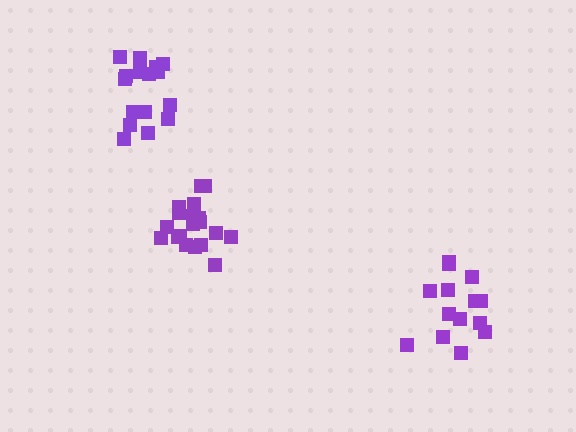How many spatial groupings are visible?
There are 3 spatial groupings.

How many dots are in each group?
Group 1: 14 dots, Group 2: 16 dots, Group 3: 20 dots (50 total).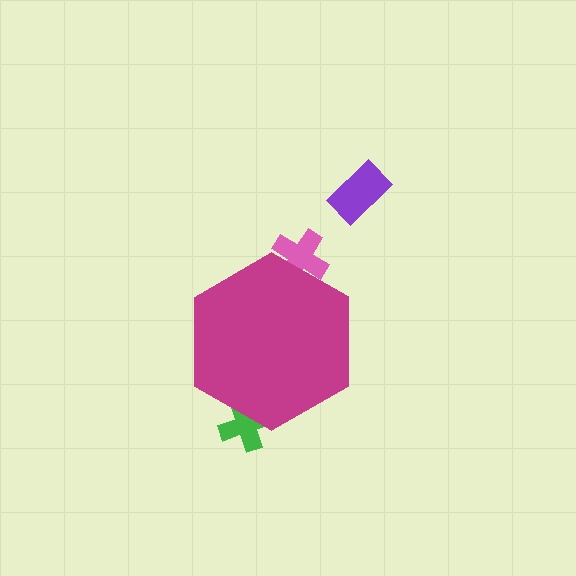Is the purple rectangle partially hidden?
No, the purple rectangle is fully visible.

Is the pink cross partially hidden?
Yes, the pink cross is partially hidden behind the magenta hexagon.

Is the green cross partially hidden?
Yes, the green cross is partially hidden behind the magenta hexagon.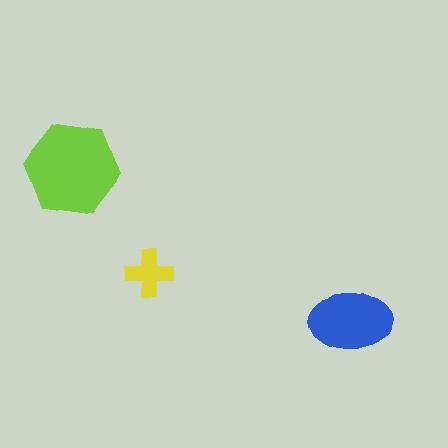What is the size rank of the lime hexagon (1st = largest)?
1st.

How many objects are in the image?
There are 3 objects in the image.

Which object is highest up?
The lime hexagon is topmost.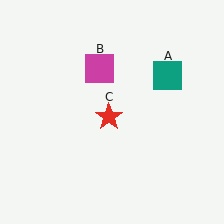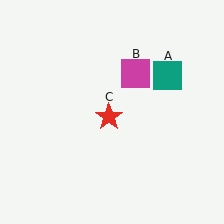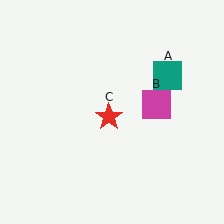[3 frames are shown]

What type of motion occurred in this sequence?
The magenta square (object B) rotated clockwise around the center of the scene.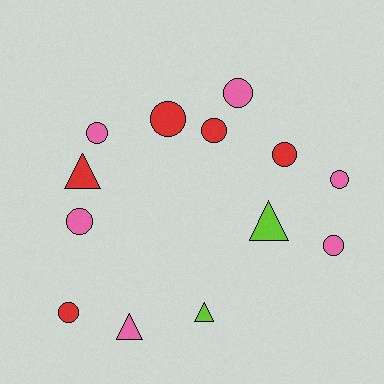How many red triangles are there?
There is 1 red triangle.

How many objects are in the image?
There are 13 objects.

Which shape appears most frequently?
Circle, with 9 objects.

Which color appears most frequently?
Pink, with 6 objects.